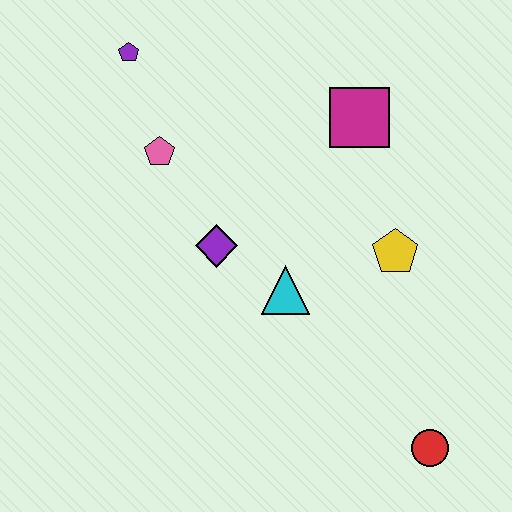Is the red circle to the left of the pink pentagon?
No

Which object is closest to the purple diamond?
The cyan triangle is closest to the purple diamond.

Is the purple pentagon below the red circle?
No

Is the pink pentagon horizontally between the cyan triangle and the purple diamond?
No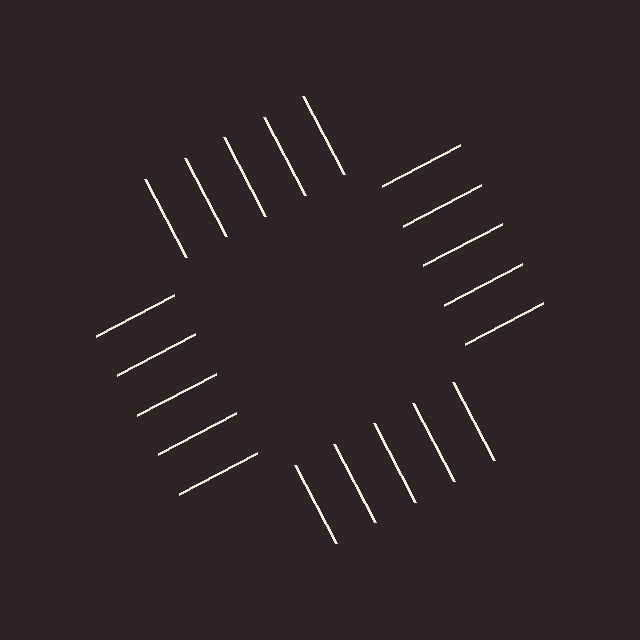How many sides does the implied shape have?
4 sides — the line-ends trace a square.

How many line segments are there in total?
20 — 5 along each of the 4 edges.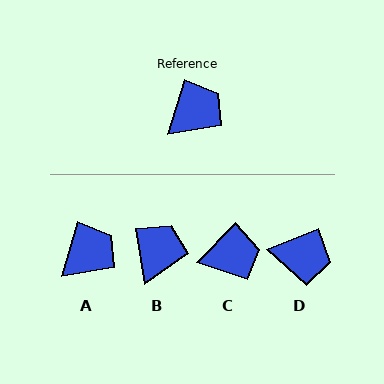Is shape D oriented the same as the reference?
No, it is off by about 51 degrees.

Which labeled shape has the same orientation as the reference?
A.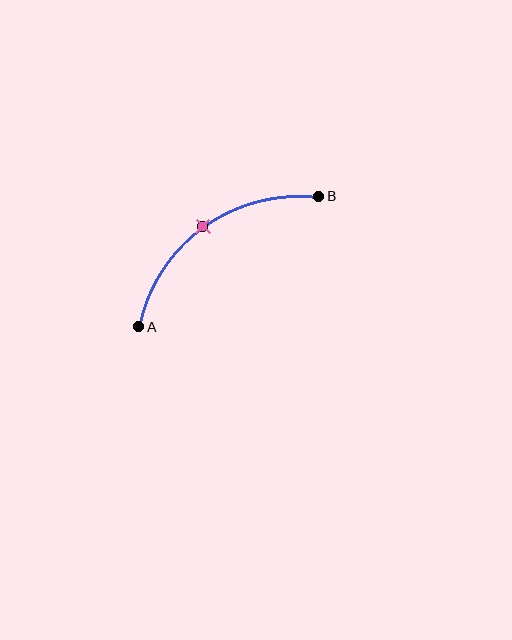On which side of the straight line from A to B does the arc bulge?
The arc bulges above and to the left of the straight line connecting A and B.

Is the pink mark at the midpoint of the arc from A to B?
Yes. The pink mark lies on the arc at equal arc-length from both A and B — it is the arc midpoint.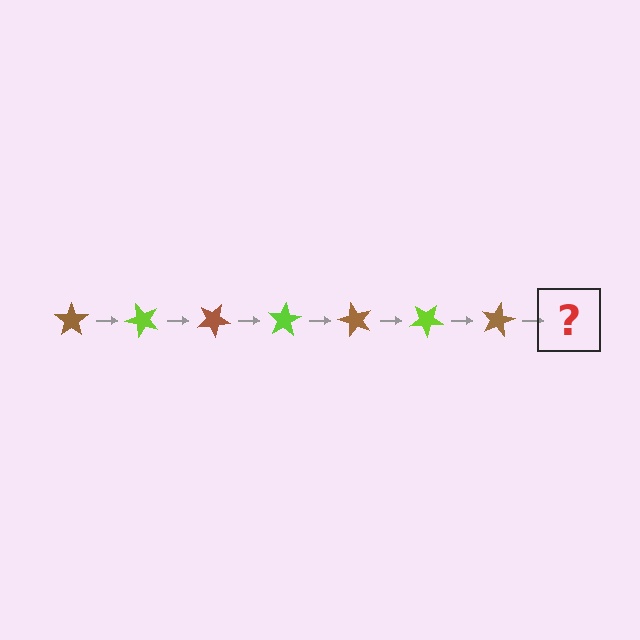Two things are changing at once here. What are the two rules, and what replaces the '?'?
The two rules are that it rotates 50 degrees each step and the color cycles through brown and lime. The '?' should be a lime star, rotated 350 degrees from the start.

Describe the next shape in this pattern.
It should be a lime star, rotated 350 degrees from the start.